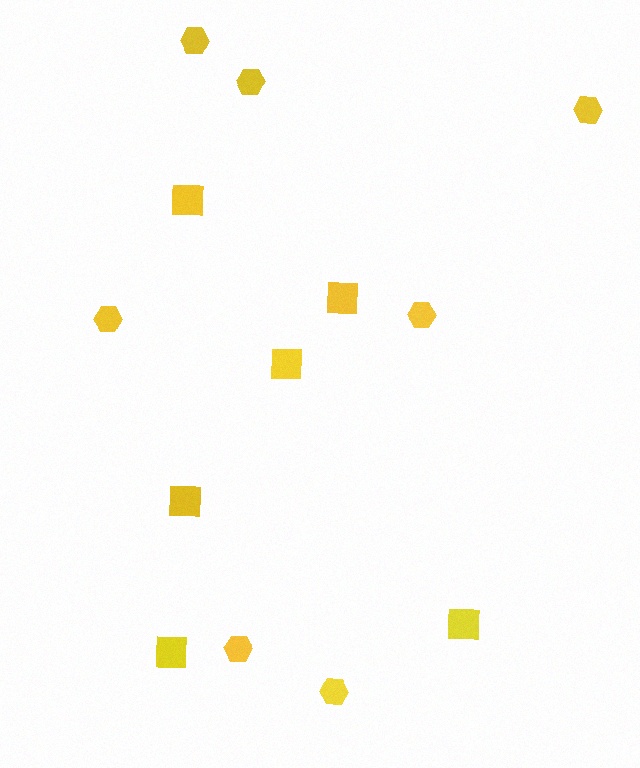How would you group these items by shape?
There are 2 groups: one group of squares (6) and one group of hexagons (7).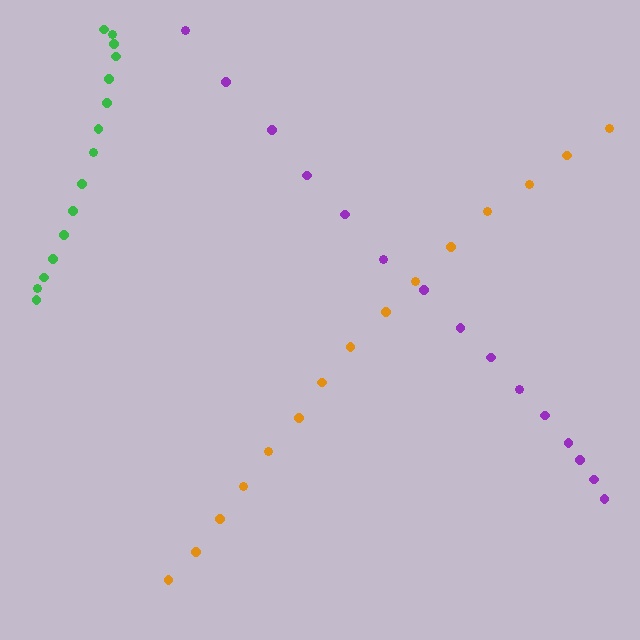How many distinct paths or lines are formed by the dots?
There are 3 distinct paths.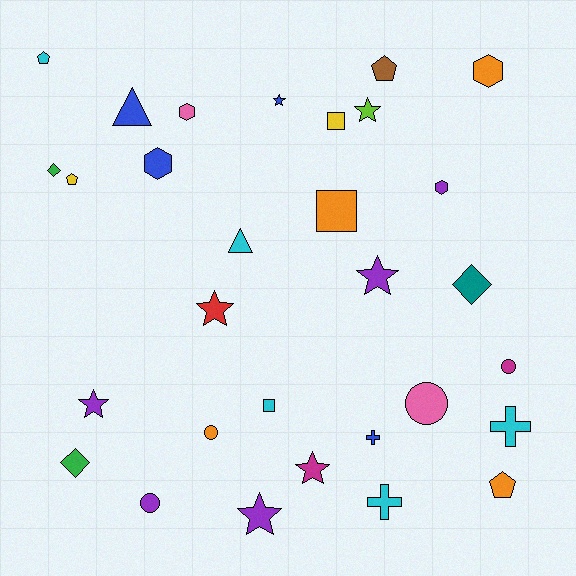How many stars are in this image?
There are 7 stars.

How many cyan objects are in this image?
There are 5 cyan objects.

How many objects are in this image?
There are 30 objects.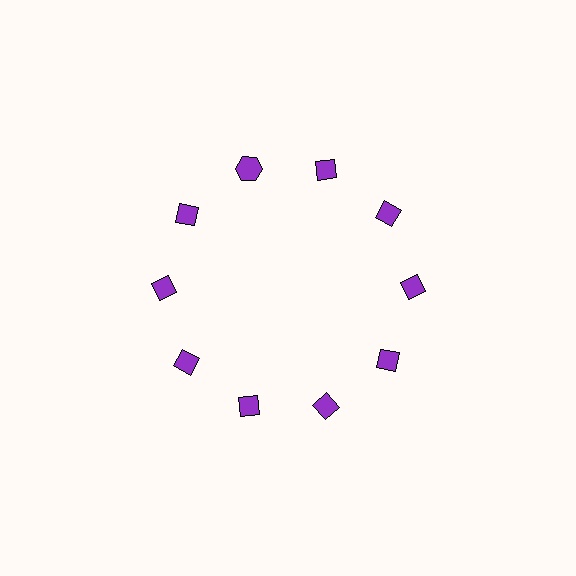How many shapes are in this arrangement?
There are 10 shapes arranged in a ring pattern.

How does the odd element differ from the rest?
It has a different shape: hexagon instead of diamond.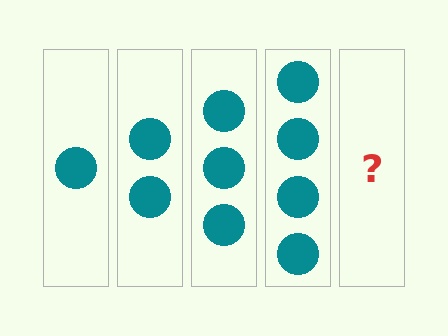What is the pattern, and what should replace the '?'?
The pattern is that each step adds one more circle. The '?' should be 5 circles.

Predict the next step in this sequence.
The next step is 5 circles.